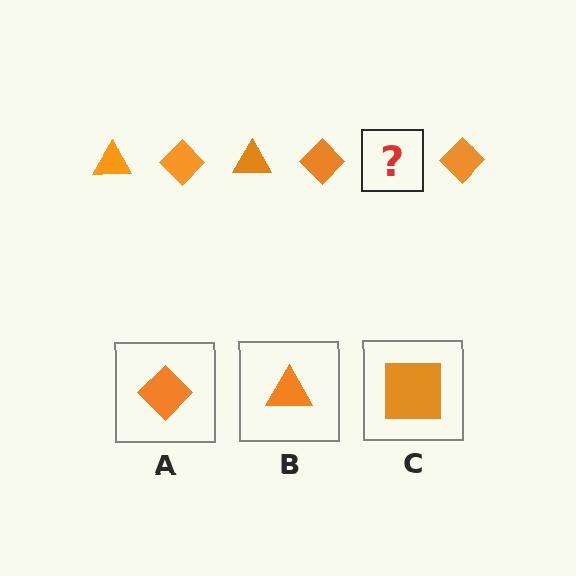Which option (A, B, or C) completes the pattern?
B.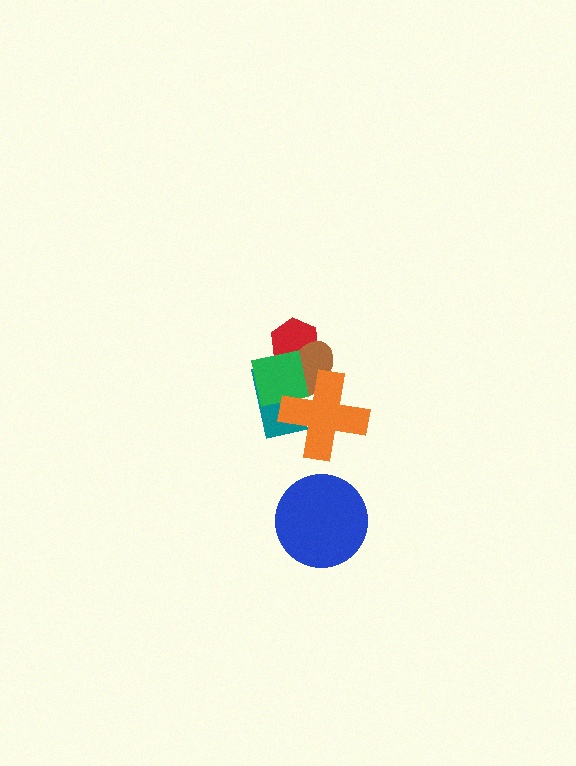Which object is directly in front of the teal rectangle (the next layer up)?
The brown ellipse is directly in front of the teal rectangle.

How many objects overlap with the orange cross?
3 objects overlap with the orange cross.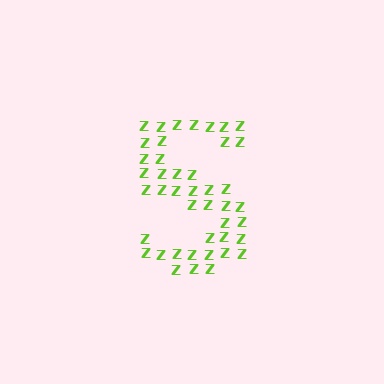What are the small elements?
The small elements are letter Z's.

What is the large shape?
The large shape is the letter S.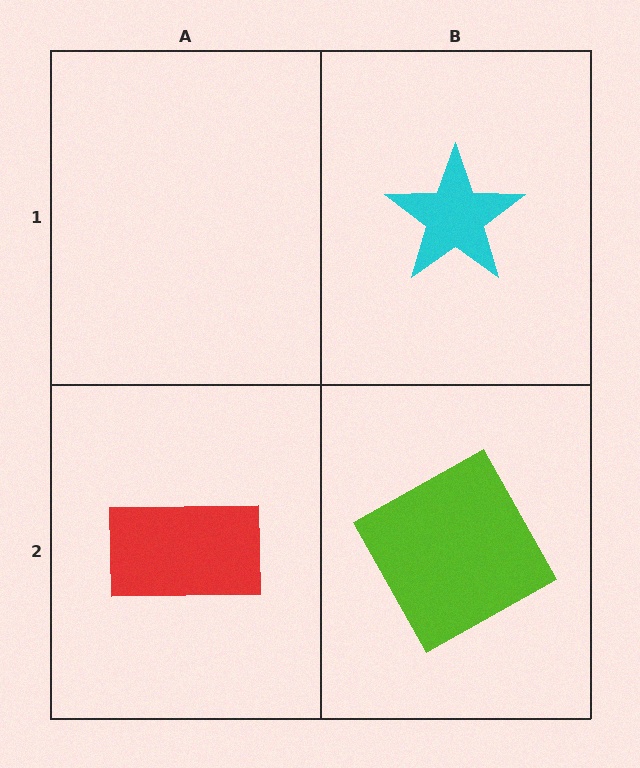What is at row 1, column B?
A cyan star.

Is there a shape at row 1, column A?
No, that cell is empty.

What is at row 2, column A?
A red rectangle.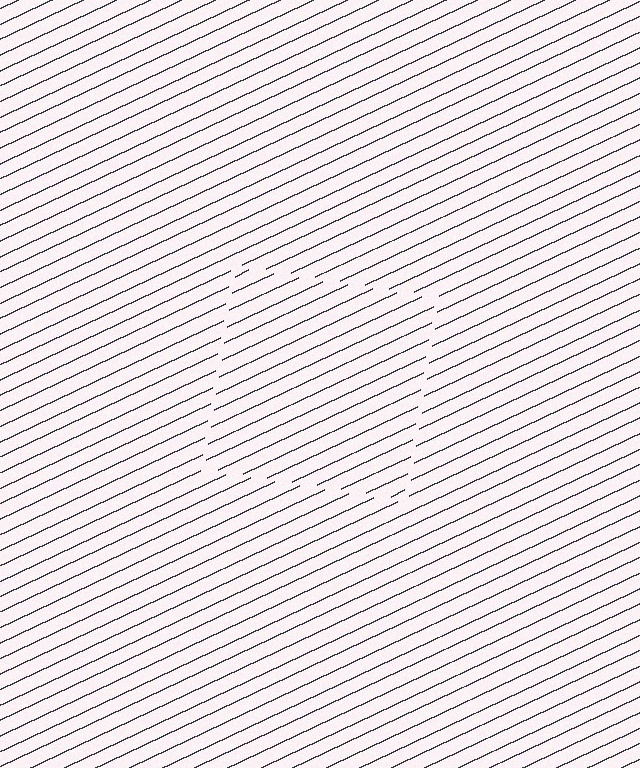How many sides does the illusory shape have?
4 sides — the line-ends trace a square.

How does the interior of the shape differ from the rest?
The interior of the shape contains the same grating, shifted by half a period — the contour is defined by the phase discontinuity where line-ends from the inner and outer gratings abut.